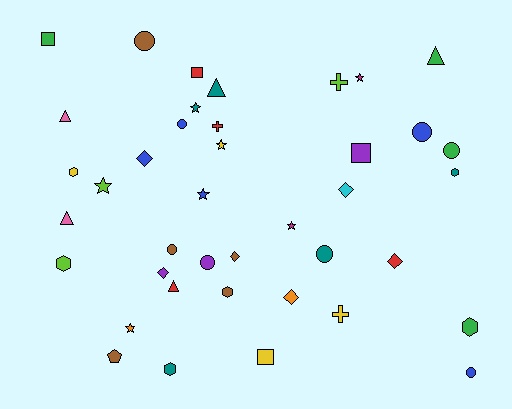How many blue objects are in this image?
There are 5 blue objects.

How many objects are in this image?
There are 40 objects.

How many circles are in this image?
There are 8 circles.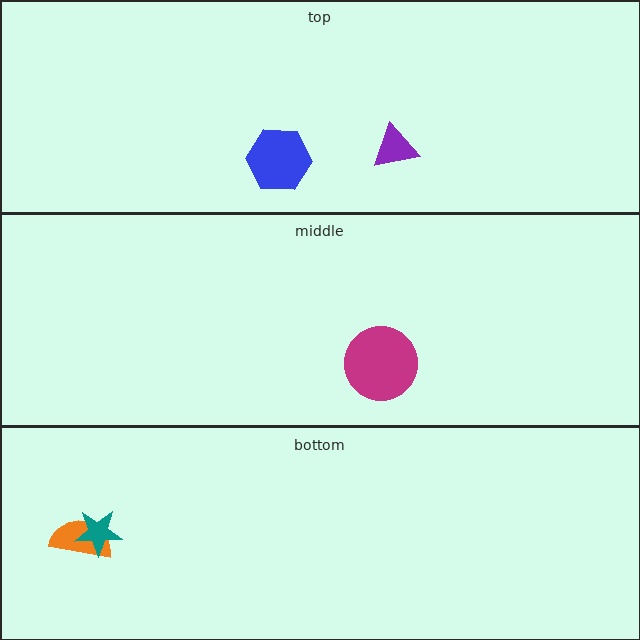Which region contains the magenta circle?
The middle region.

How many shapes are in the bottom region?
2.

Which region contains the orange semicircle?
The bottom region.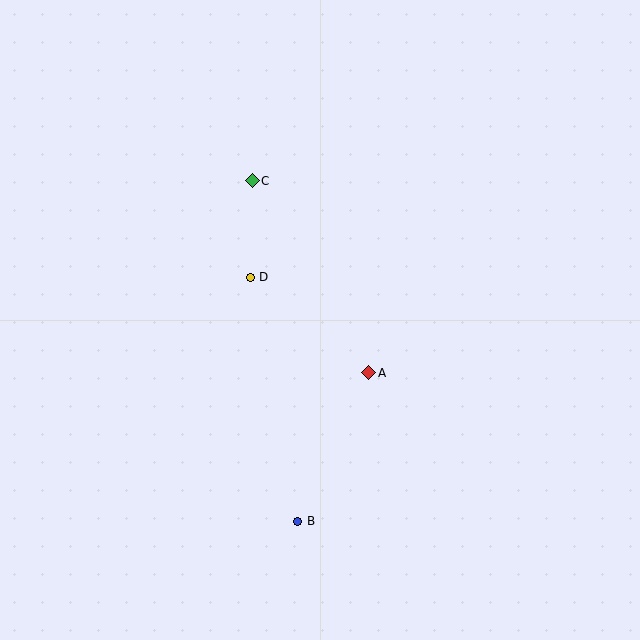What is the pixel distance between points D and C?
The distance between D and C is 96 pixels.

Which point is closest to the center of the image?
Point A at (369, 373) is closest to the center.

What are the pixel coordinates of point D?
Point D is at (250, 277).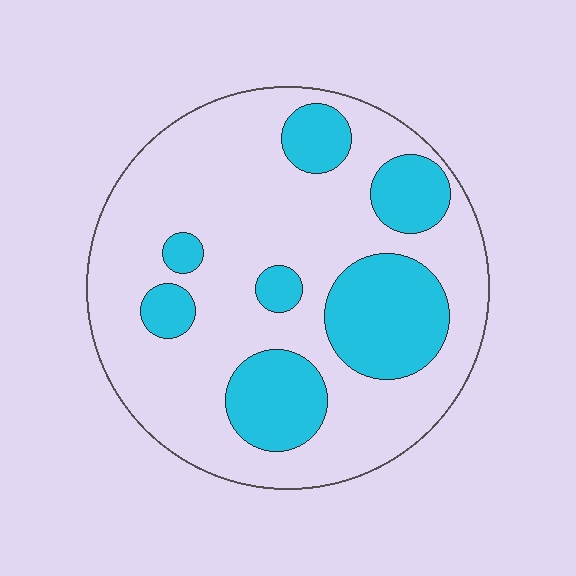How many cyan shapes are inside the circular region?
7.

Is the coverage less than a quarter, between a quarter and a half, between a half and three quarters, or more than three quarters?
Between a quarter and a half.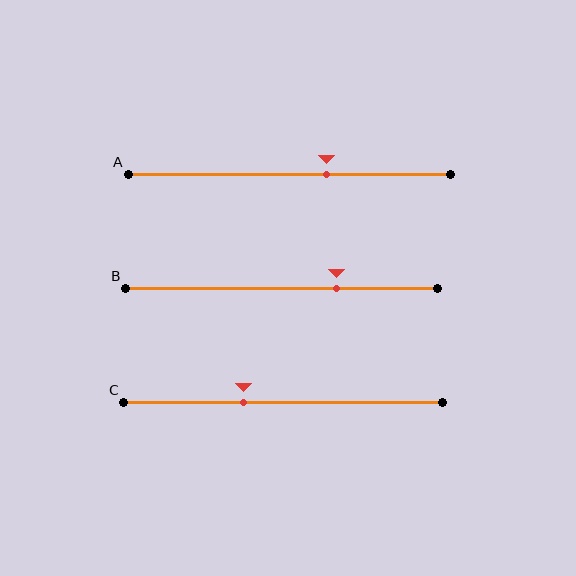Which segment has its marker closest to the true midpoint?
Segment A has its marker closest to the true midpoint.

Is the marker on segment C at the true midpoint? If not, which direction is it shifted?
No, the marker on segment C is shifted to the left by about 12% of the segment length.